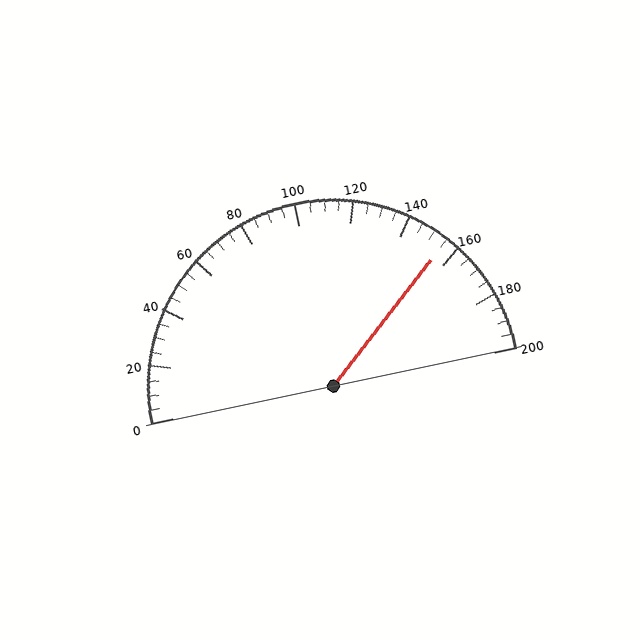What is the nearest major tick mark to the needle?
The nearest major tick mark is 160.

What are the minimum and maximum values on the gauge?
The gauge ranges from 0 to 200.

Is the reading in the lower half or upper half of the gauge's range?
The reading is in the upper half of the range (0 to 200).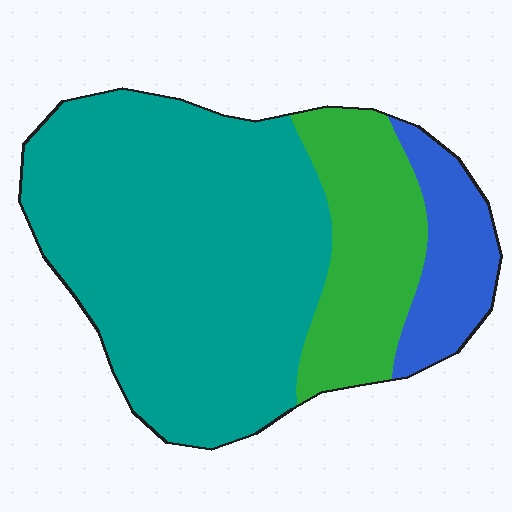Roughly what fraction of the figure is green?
Green takes up less than a quarter of the figure.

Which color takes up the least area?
Blue, at roughly 15%.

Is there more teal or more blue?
Teal.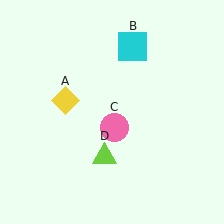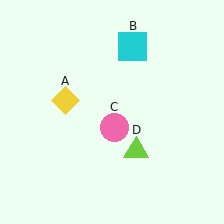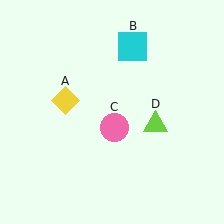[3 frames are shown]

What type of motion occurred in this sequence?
The lime triangle (object D) rotated counterclockwise around the center of the scene.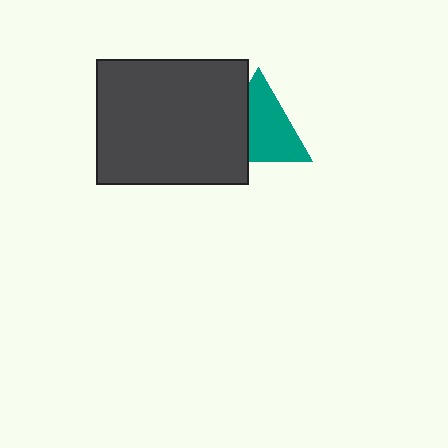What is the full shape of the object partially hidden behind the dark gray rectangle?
The partially hidden object is a teal triangle.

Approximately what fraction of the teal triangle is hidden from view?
Roughly 35% of the teal triangle is hidden behind the dark gray rectangle.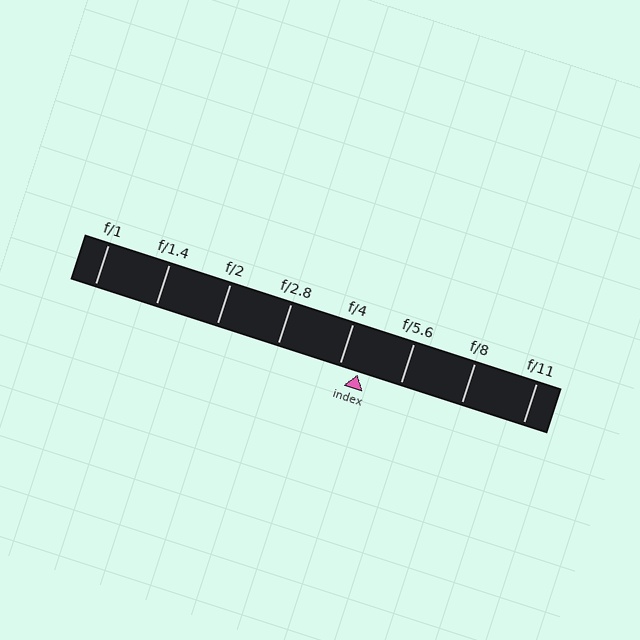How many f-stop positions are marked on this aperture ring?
There are 8 f-stop positions marked.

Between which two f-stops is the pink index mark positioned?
The index mark is between f/4 and f/5.6.